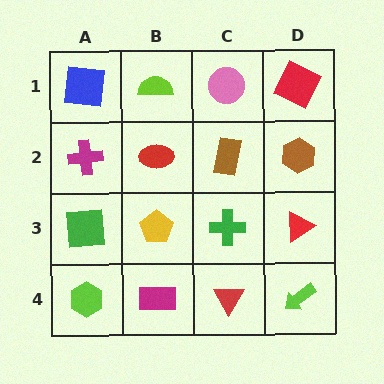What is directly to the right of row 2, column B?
A brown rectangle.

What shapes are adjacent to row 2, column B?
A lime semicircle (row 1, column B), a yellow pentagon (row 3, column B), a magenta cross (row 2, column A), a brown rectangle (row 2, column C).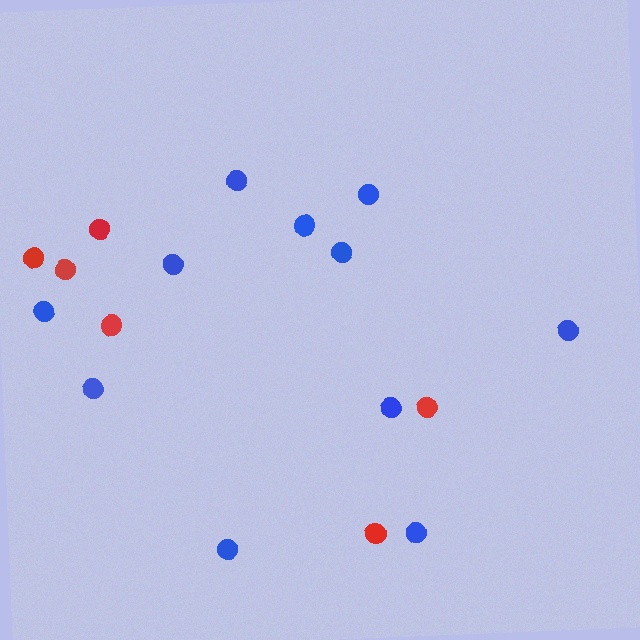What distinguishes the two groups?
There are 2 groups: one group of blue circles (11) and one group of red circles (6).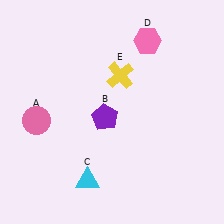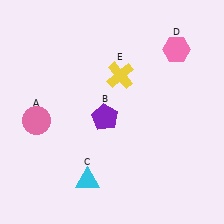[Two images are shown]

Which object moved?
The pink hexagon (D) moved right.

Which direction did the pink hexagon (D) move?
The pink hexagon (D) moved right.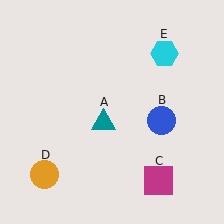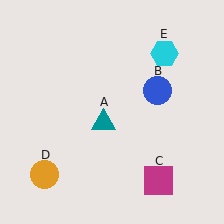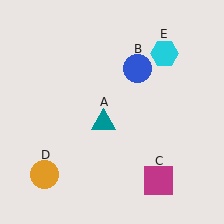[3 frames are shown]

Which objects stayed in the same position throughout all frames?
Teal triangle (object A) and magenta square (object C) and orange circle (object D) and cyan hexagon (object E) remained stationary.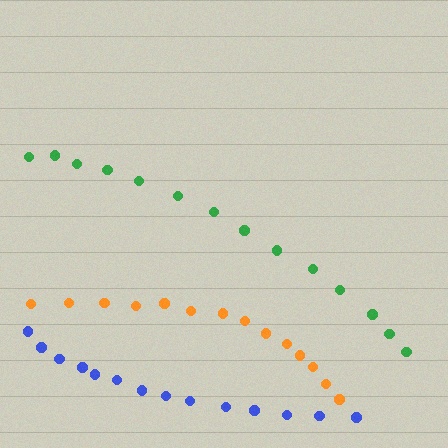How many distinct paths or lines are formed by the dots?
There are 3 distinct paths.